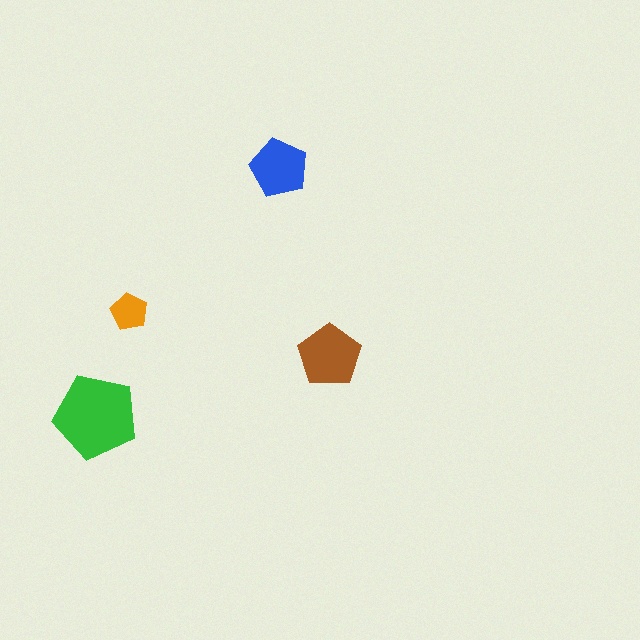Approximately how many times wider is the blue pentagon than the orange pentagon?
About 1.5 times wider.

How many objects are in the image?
There are 4 objects in the image.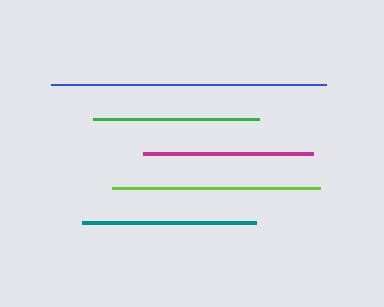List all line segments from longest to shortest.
From longest to shortest: blue, lime, teal, magenta, green.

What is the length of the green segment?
The green segment is approximately 166 pixels long.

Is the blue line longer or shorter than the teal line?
The blue line is longer than the teal line.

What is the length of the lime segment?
The lime segment is approximately 209 pixels long.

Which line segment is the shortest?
The green line is the shortest at approximately 166 pixels.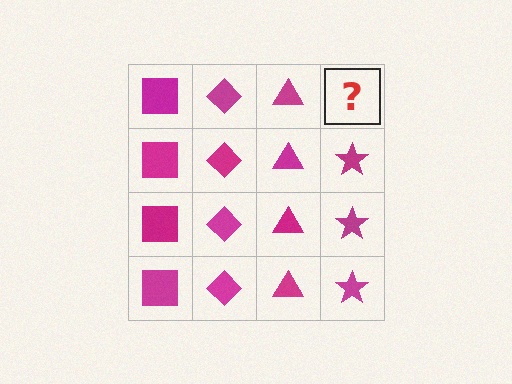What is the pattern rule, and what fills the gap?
The rule is that each column has a consistent shape. The gap should be filled with a magenta star.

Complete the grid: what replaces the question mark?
The question mark should be replaced with a magenta star.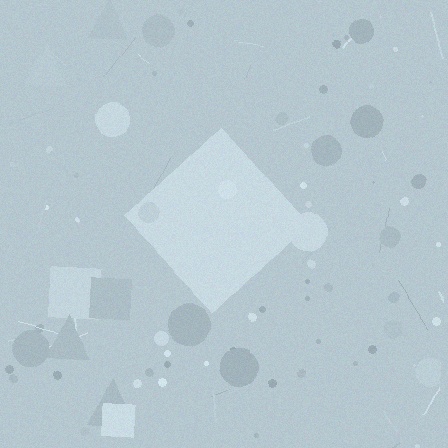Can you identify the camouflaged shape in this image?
The camouflaged shape is a diamond.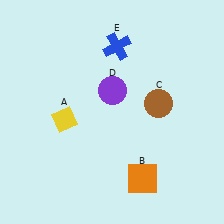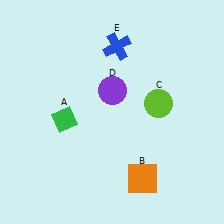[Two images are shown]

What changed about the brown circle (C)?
In Image 1, C is brown. In Image 2, it changed to lime.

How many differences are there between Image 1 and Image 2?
There are 2 differences between the two images.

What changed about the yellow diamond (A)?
In Image 1, A is yellow. In Image 2, it changed to green.